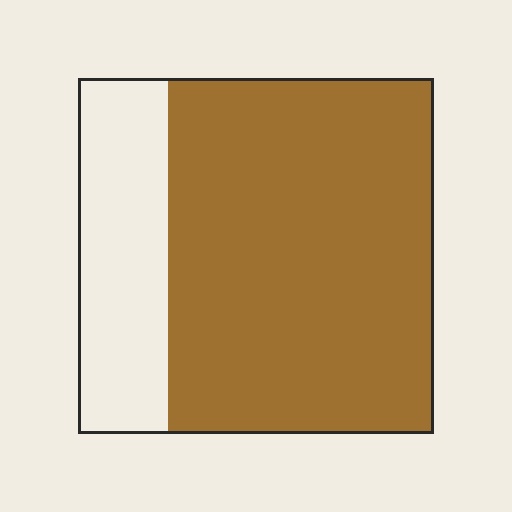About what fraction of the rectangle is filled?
About three quarters (3/4).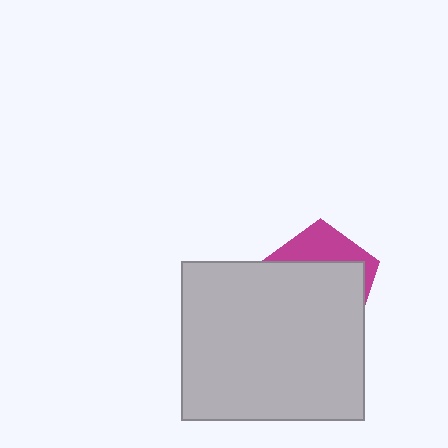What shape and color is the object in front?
The object in front is a light gray rectangle.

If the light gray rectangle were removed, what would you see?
You would see the complete magenta pentagon.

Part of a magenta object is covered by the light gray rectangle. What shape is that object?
It is a pentagon.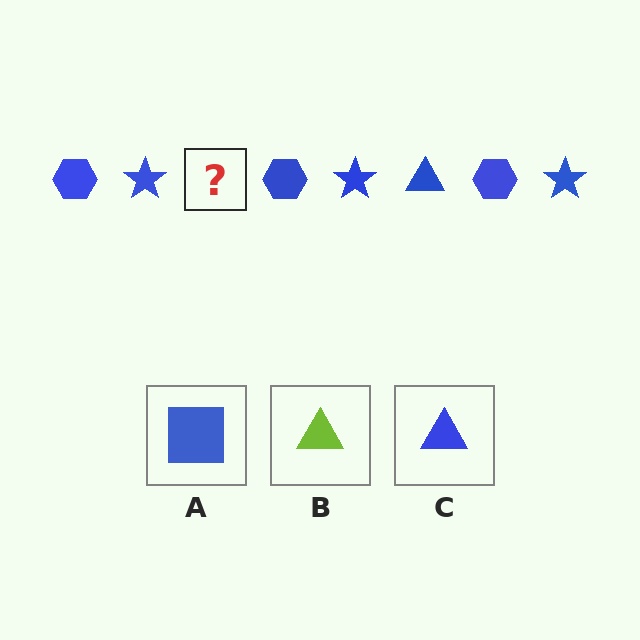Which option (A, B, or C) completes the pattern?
C.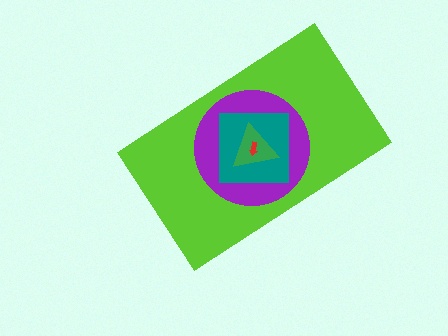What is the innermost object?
The red arrow.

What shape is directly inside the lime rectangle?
The purple circle.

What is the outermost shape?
The lime rectangle.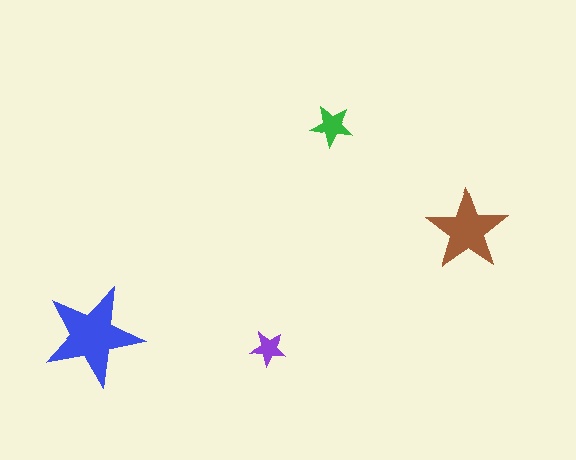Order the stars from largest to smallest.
the blue one, the brown one, the green one, the purple one.